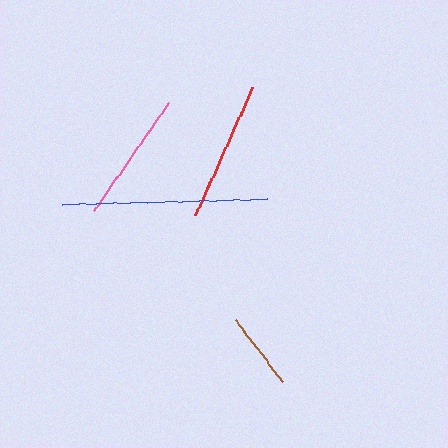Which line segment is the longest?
The blue line is the longest at approximately 205 pixels.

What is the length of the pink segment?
The pink segment is approximately 130 pixels long.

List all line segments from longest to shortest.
From longest to shortest: blue, red, pink, brown.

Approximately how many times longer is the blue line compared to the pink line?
The blue line is approximately 1.6 times the length of the pink line.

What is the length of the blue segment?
The blue segment is approximately 205 pixels long.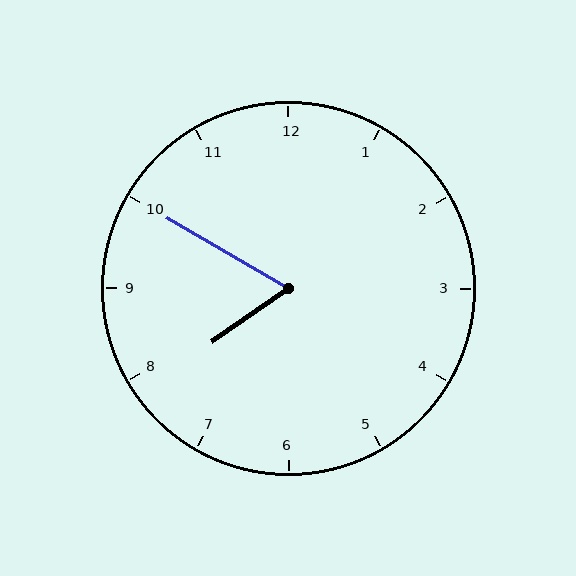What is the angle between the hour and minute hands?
Approximately 65 degrees.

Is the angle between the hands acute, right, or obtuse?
It is acute.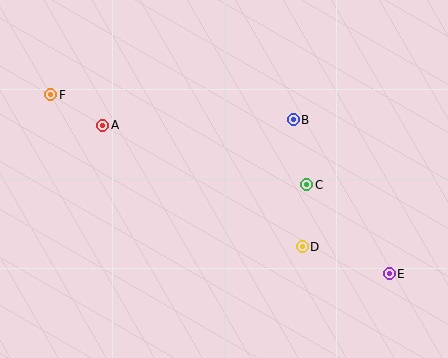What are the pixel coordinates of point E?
Point E is at (389, 274).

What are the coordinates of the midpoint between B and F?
The midpoint between B and F is at (172, 107).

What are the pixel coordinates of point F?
Point F is at (51, 95).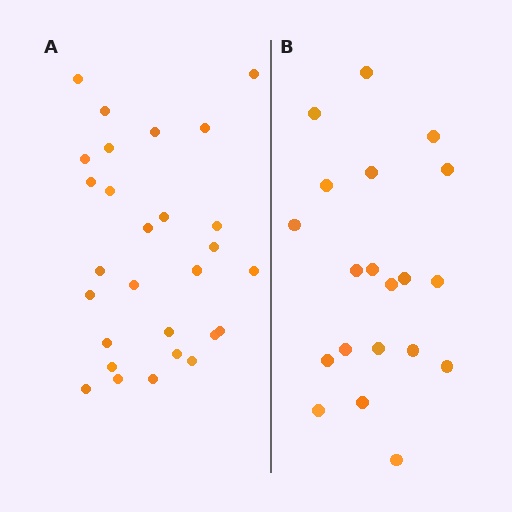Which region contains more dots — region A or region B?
Region A (the left region) has more dots.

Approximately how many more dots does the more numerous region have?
Region A has roughly 8 or so more dots than region B.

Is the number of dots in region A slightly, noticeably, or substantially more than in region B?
Region A has noticeably more, but not dramatically so. The ratio is roughly 1.4 to 1.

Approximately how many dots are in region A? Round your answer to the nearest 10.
About 30 dots. (The exact count is 28, which rounds to 30.)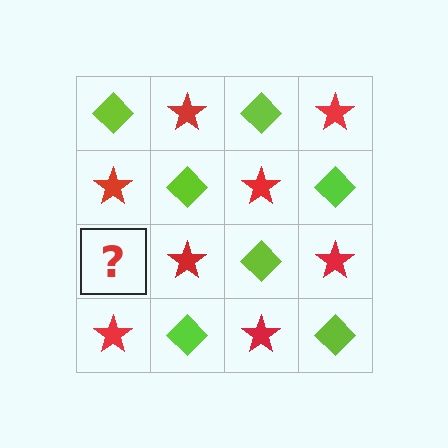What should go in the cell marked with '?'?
The missing cell should contain a lime diamond.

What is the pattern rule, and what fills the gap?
The rule is that it alternates lime diamond and red star in a checkerboard pattern. The gap should be filled with a lime diamond.